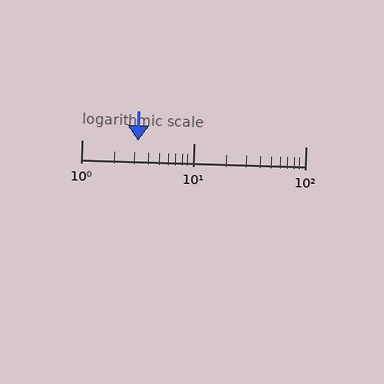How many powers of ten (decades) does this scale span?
The scale spans 2 decades, from 1 to 100.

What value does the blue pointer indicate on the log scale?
The pointer indicates approximately 3.2.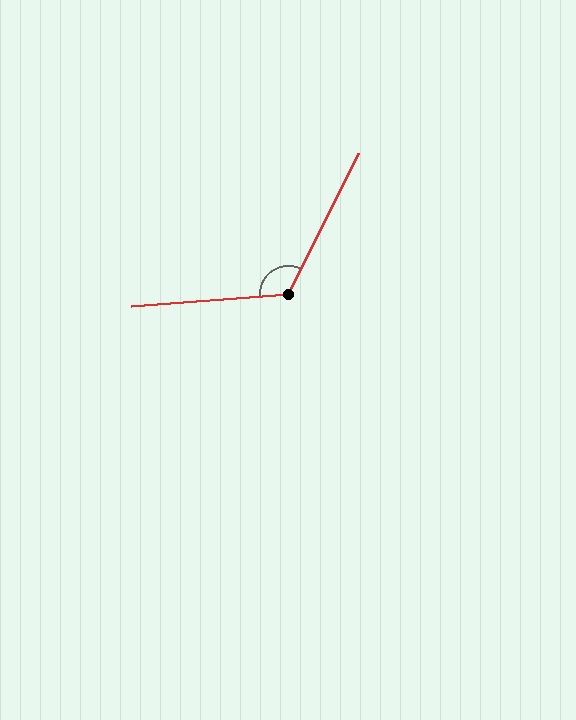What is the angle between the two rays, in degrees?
Approximately 121 degrees.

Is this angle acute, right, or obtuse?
It is obtuse.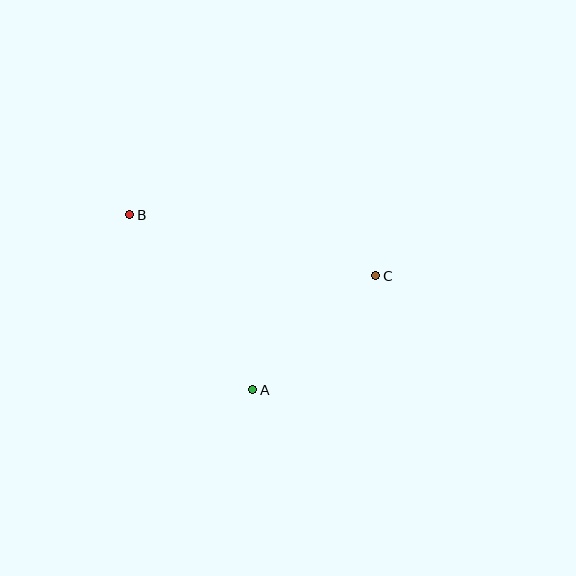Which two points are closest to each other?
Points A and C are closest to each other.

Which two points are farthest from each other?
Points B and C are farthest from each other.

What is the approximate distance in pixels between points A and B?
The distance between A and B is approximately 214 pixels.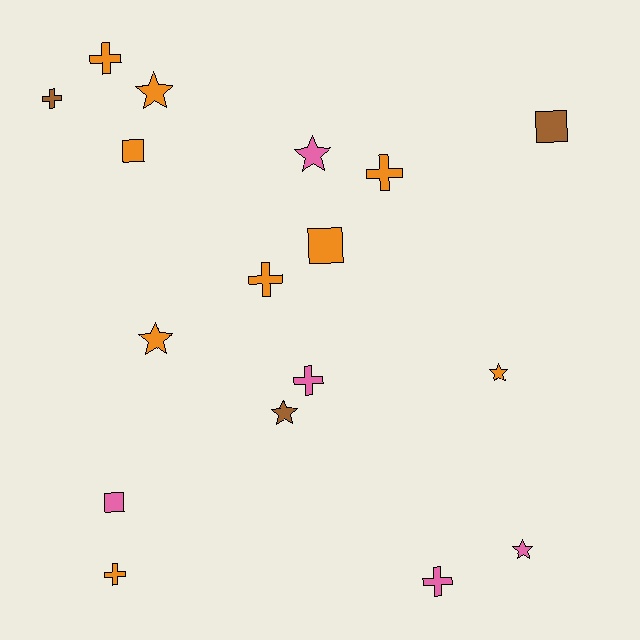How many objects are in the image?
There are 17 objects.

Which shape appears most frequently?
Cross, with 7 objects.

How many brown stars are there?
There is 1 brown star.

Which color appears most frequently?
Orange, with 9 objects.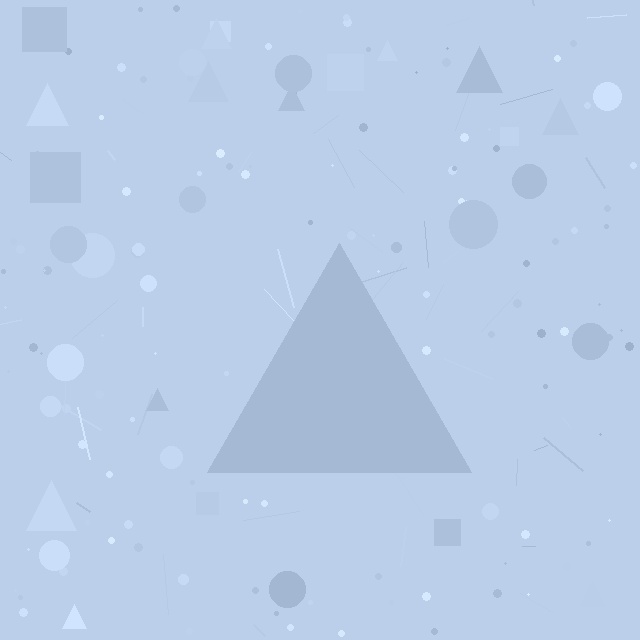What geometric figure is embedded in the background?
A triangle is embedded in the background.